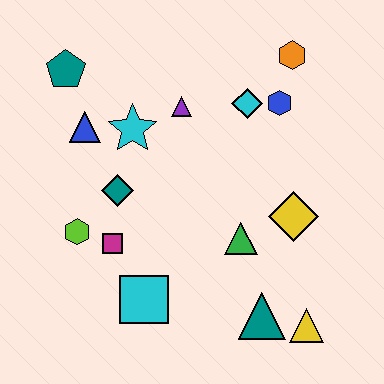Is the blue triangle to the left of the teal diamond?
Yes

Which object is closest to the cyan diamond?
The blue hexagon is closest to the cyan diamond.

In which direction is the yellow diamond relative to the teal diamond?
The yellow diamond is to the right of the teal diamond.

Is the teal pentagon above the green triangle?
Yes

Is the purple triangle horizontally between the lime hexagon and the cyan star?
No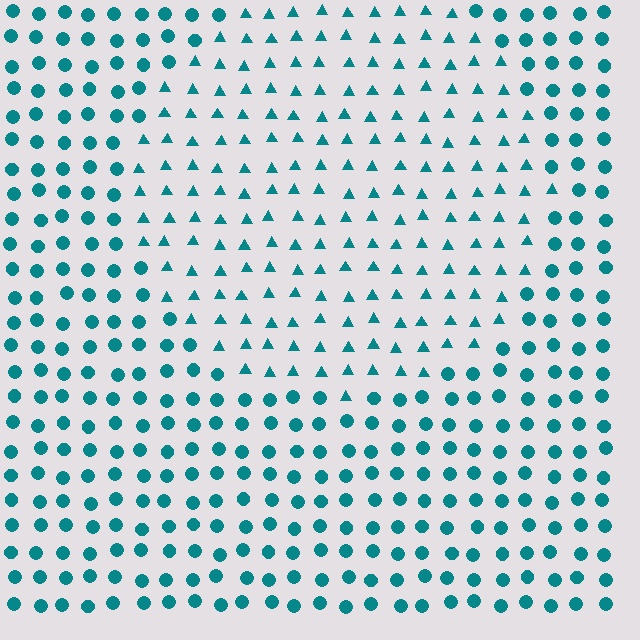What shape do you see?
I see a circle.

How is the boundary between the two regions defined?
The boundary is defined by a change in element shape: triangles inside vs. circles outside. All elements share the same color and spacing.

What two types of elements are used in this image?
The image uses triangles inside the circle region and circles outside it.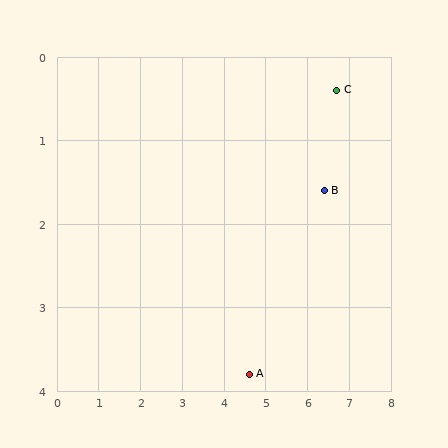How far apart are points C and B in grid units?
Points C and B are about 1.2 grid units apart.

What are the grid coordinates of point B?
Point B is at approximately (6.4, 1.6).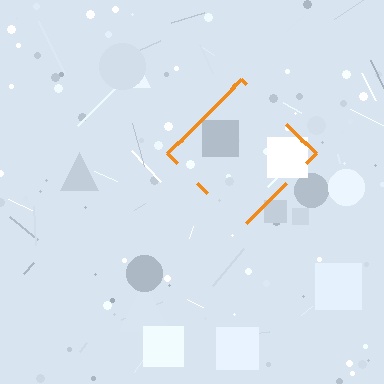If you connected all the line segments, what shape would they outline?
They would outline a diamond.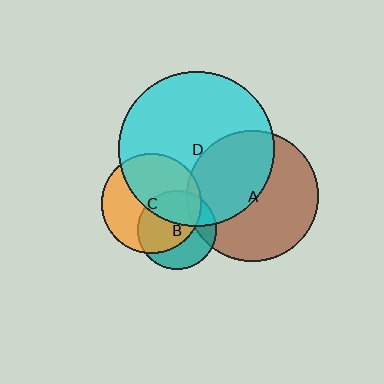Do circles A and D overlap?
Yes.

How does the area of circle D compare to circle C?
Approximately 2.4 times.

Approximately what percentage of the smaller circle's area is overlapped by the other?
Approximately 45%.